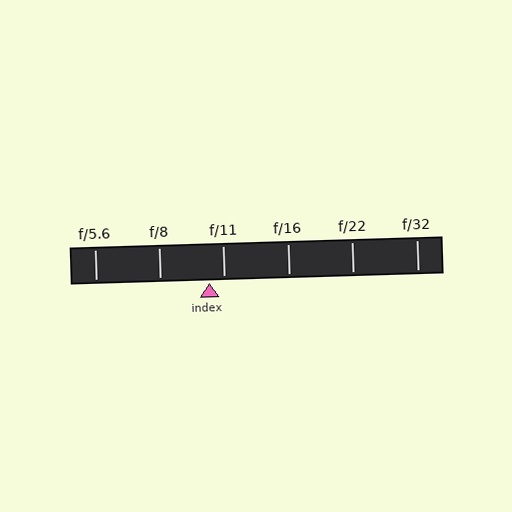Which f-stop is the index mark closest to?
The index mark is closest to f/11.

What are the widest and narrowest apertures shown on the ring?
The widest aperture shown is f/5.6 and the narrowest is f/32.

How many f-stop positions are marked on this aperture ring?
There are 6 f-stop positions marked.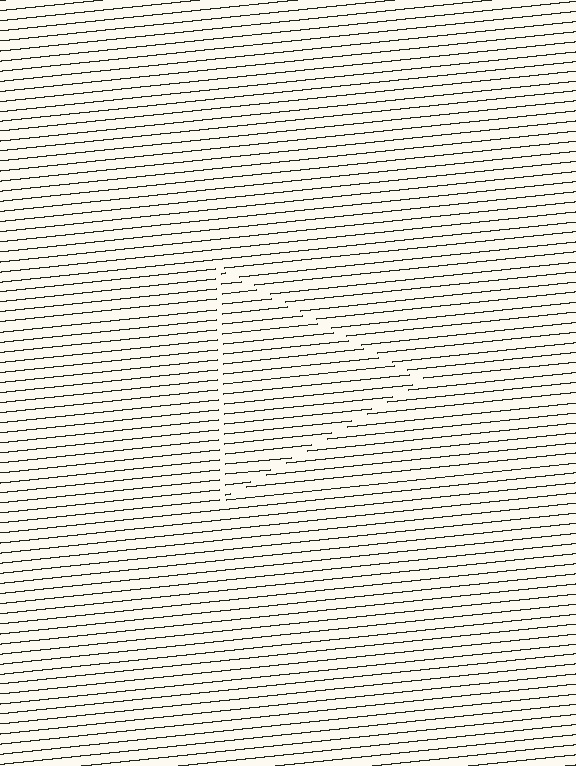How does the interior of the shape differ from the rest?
The interior of the shape contains the same grating, shifted by half a period — the contour is defined by the phase discontinuity where line-ends from the inner and outer gratings abut.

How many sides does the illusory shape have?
3 sides — the line-ends trace a triangle.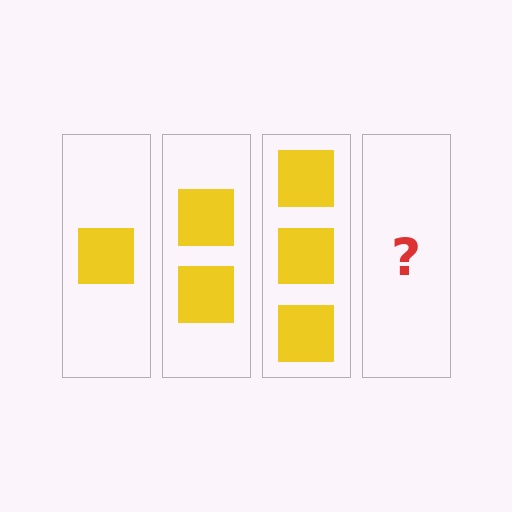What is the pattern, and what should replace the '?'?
The pattern is that each step adds one more square. The '?' should be 4 squares.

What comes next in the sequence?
The next element should be 4 squares.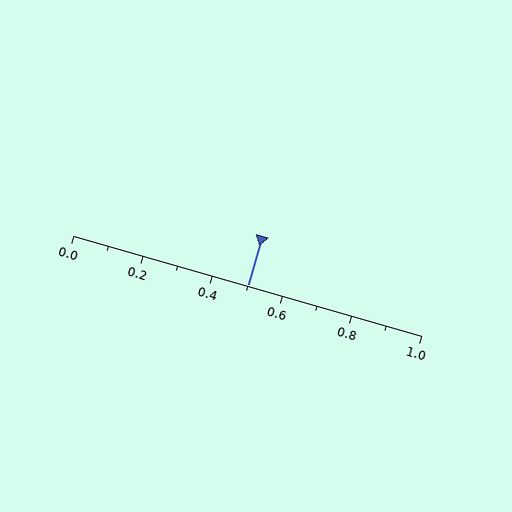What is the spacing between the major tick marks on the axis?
The major ticks are spaced 0.2 apart.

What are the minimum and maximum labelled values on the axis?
The axis runs from 0.0 to 1.0.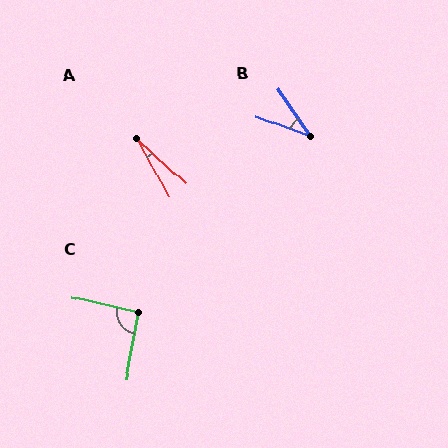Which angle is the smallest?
A, at approximately 19 degrees.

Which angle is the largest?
C, at approximately 92 degrees.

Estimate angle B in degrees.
Approximately 36 degrees.